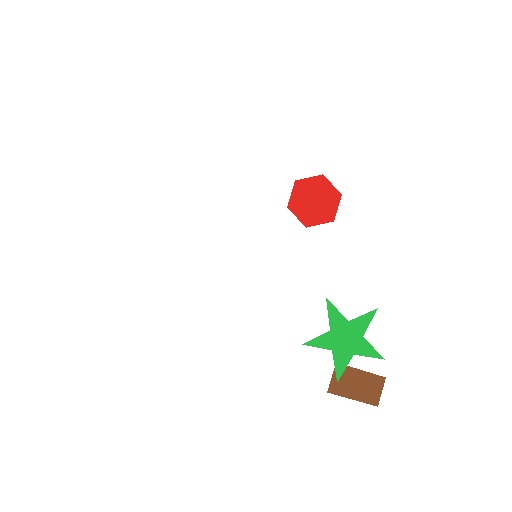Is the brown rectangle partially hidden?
Yes, it is partially covered by another shape.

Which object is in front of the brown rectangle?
The green star is in front of the brown rectangle.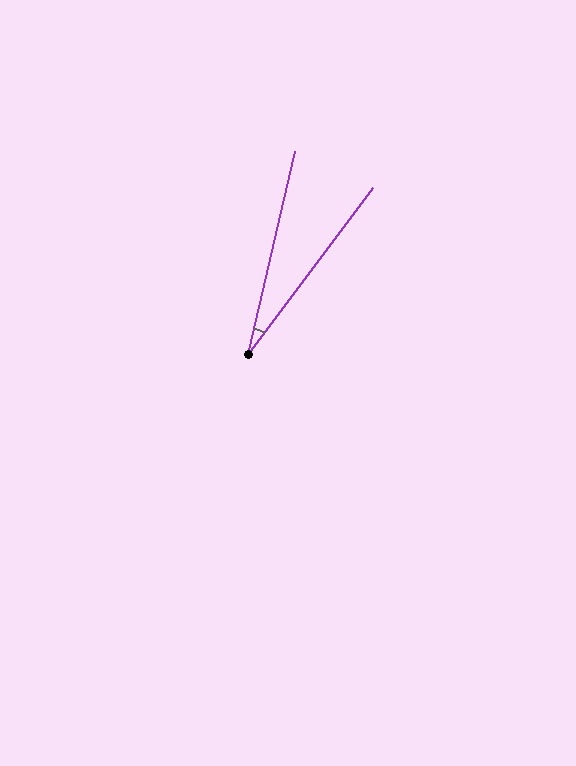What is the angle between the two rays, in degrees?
Approximately 24 degrees.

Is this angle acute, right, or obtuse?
It is acute.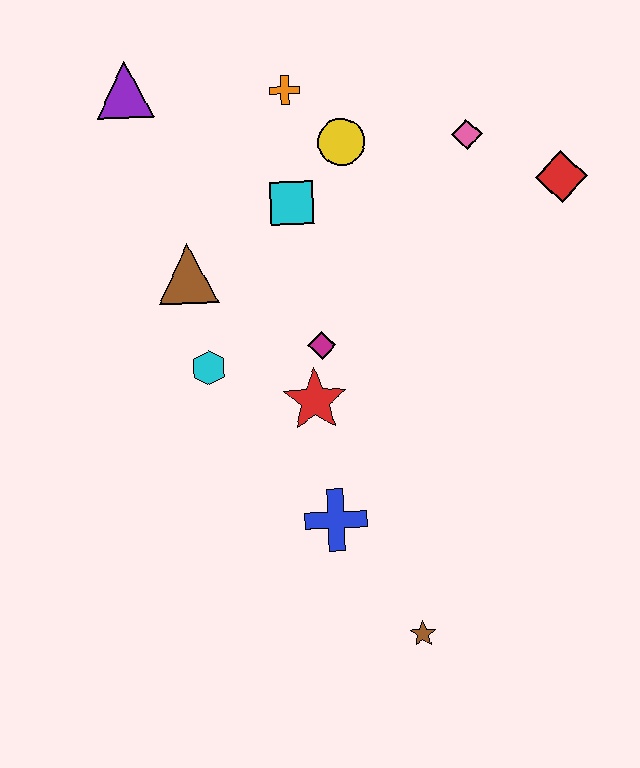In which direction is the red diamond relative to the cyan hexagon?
The red diamond is to the right of the cyan hexagon.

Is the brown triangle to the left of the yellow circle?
Yes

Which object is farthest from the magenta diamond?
The purple triangle is farthest from the magenta diamond.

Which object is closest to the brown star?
The blue cross is closest to the brown star.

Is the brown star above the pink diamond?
No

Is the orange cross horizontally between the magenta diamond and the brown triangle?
Yes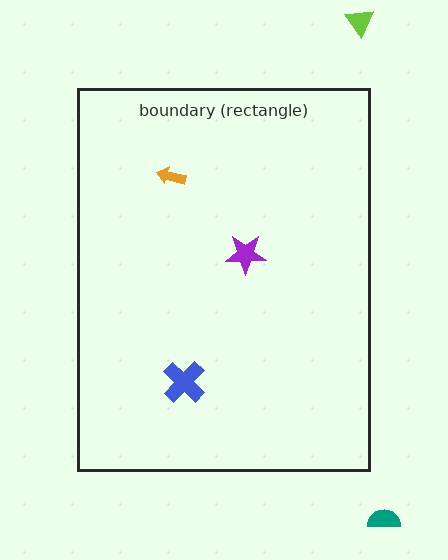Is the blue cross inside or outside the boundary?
Inside.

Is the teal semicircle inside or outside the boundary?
Outside.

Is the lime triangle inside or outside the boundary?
Outside.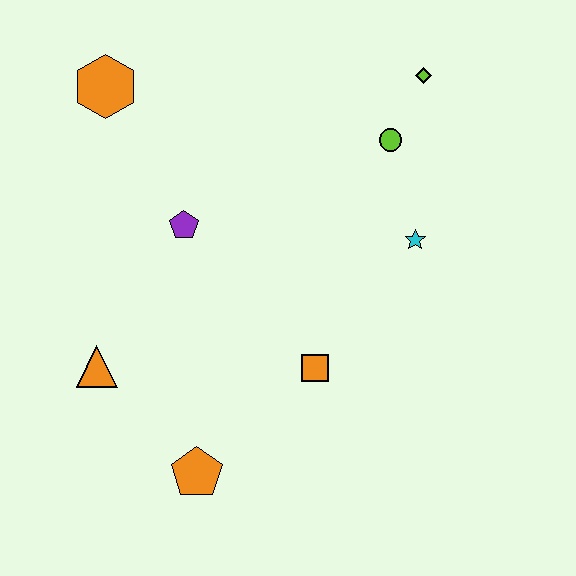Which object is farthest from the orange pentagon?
The lime diamond is farthest from the orange pentagon.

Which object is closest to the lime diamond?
The lime circle is closest to the lime diamond.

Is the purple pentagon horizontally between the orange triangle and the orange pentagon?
Yes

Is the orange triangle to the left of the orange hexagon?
Yes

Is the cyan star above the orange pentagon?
Yes